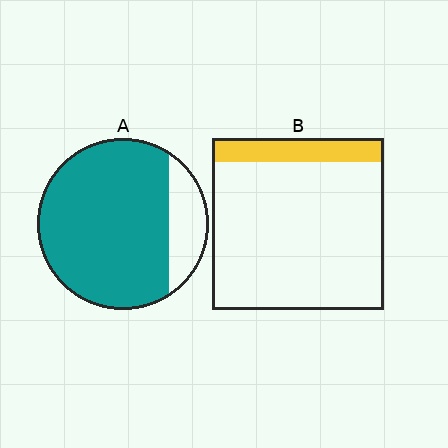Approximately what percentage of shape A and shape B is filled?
A is approximately 80% and B is approximately 15%.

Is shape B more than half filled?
No.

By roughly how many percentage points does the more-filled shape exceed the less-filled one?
By roughly 70 percentage points (A over B).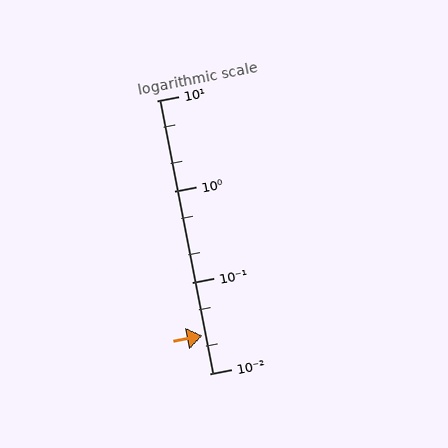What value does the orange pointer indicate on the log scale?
The pointer indicates approximately 0.026.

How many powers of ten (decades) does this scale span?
The scale spans 3 decades, from 0.01 to 10.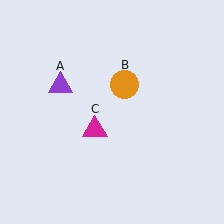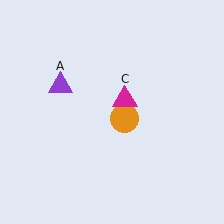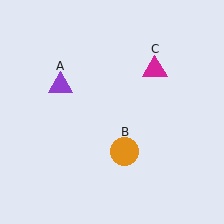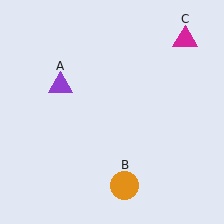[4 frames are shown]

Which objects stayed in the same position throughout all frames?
Purple triangle (object A) remained stationary.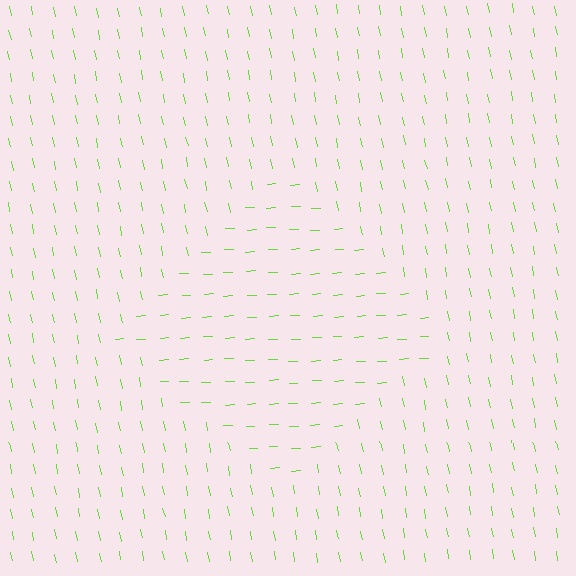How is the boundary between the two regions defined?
The boundary is defined purely by a change in line orientation (approximately 83 degrees difference). All lines are the same color and thickness.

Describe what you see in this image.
The image is filled with small lime line segments. A diamond region in the image has lines oriented differently from the surrounding lines, creating a visible texture boundary.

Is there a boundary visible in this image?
Yes, there is a texture boundary formed by a change in line orientation.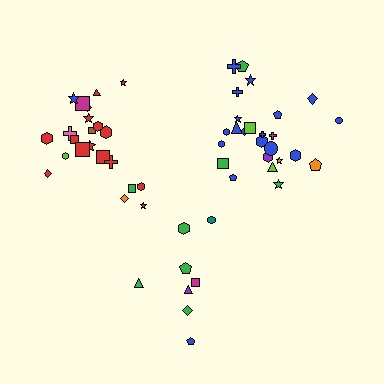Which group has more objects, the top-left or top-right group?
The top-right group.